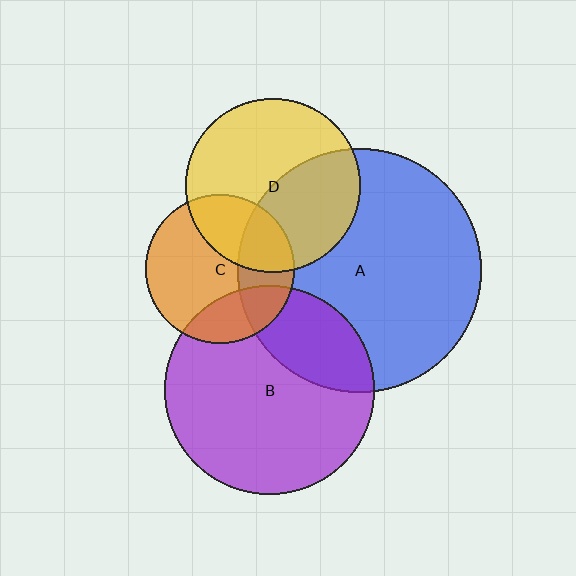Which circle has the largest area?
Circle A (blue).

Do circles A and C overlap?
Yes.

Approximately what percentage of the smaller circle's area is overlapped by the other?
Approximately 30%.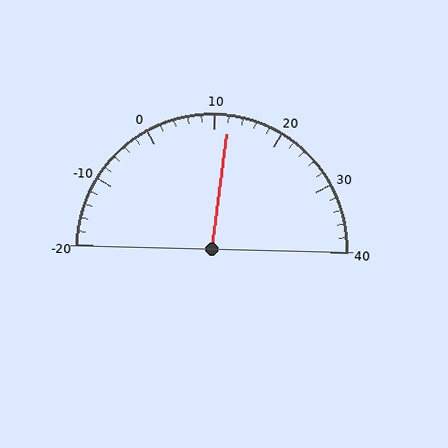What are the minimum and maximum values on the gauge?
The gauge ranges from -20 to 40.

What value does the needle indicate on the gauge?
The needle indicates approximately 12.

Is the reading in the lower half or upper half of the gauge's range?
The reading is in the upper half of the range (-20 to 40).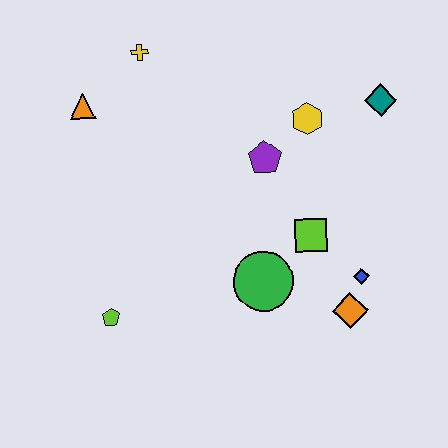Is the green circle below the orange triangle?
Yes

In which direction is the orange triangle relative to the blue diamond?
The orange triangle is to the left of the blue diamond.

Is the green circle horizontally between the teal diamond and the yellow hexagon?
No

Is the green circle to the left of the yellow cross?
No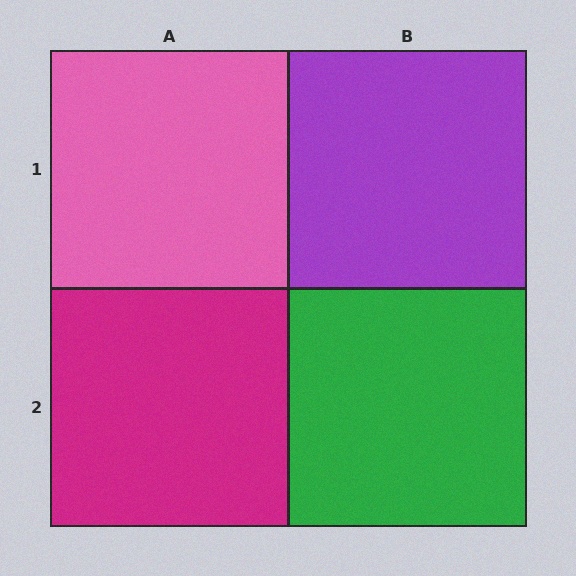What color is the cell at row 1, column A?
Pink.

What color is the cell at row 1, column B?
Purple.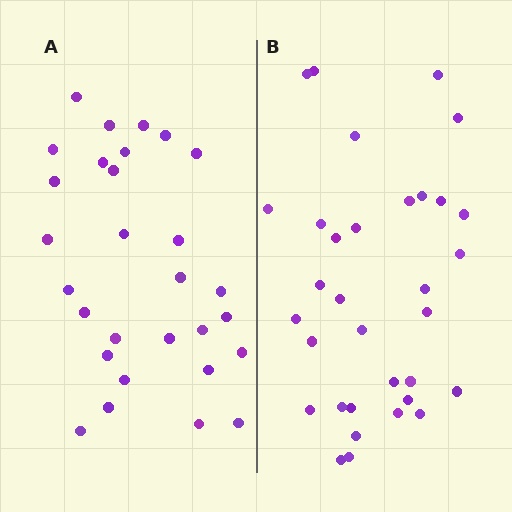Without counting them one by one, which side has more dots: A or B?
Region B (the right region) has more dots.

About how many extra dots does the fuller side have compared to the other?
Region B has about 4 more dots than region A.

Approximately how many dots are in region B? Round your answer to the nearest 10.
About 30 dots. (The exact count is 33, which rounds to 30.)